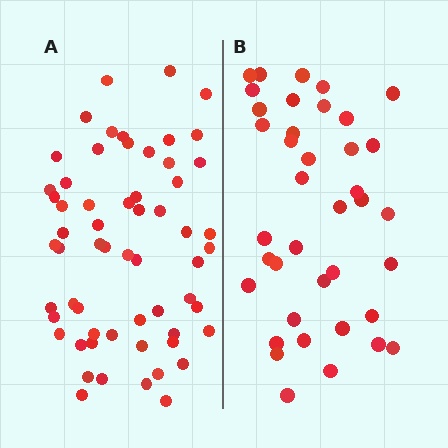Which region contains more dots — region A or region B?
Region A (the left region) has more dots.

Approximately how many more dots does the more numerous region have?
Region A has approximately 20 more dots than region B.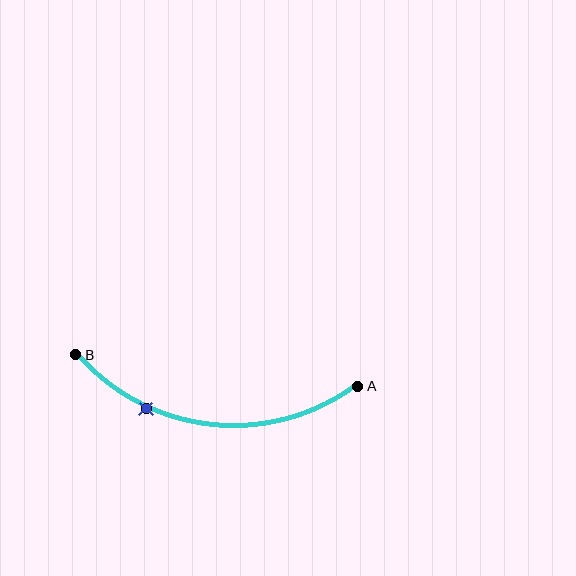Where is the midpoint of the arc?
The arc midpoint is the point on the curve farthest from the straight line joining A and B. It sits below that line.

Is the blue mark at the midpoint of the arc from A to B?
No. The blue mark lies on the arc but is closer to endpoint B. The arc midpoint would be at the point on the curve equidistant along the arc from both A and B.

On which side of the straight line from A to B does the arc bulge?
The arc bulges below the straight line connecting A and B.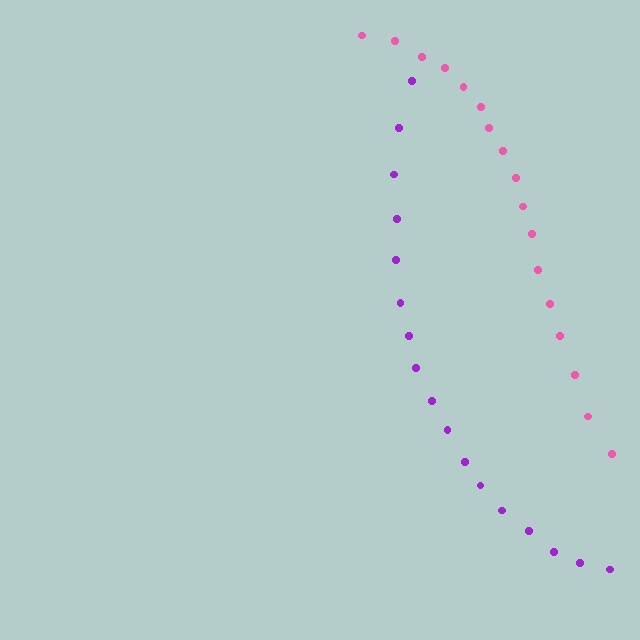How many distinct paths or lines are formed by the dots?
There are 2 distinct paths.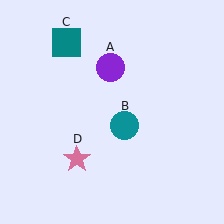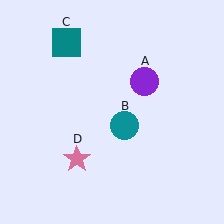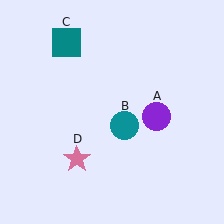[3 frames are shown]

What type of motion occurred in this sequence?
The purple circle (object A) rotated clockwise around the center of the scene.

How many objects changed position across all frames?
1 object changed position: purple circle (object A).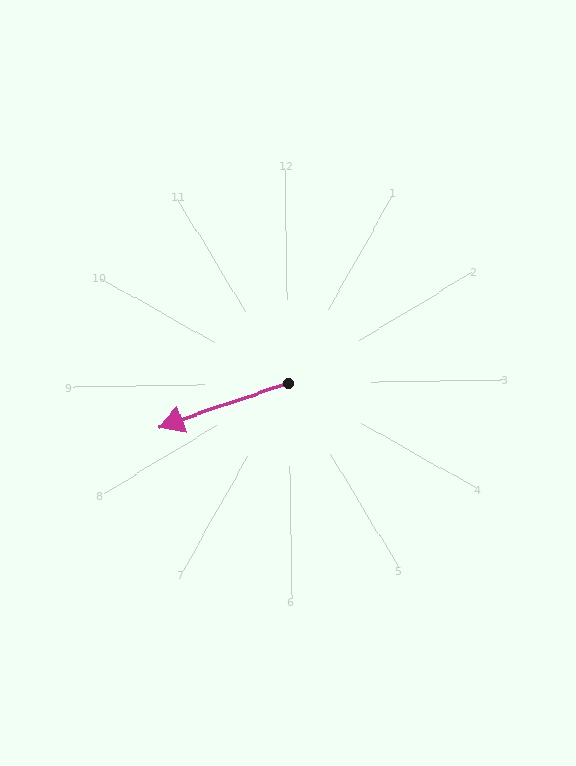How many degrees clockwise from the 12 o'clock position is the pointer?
Approximately 252 degrees.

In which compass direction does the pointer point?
West.